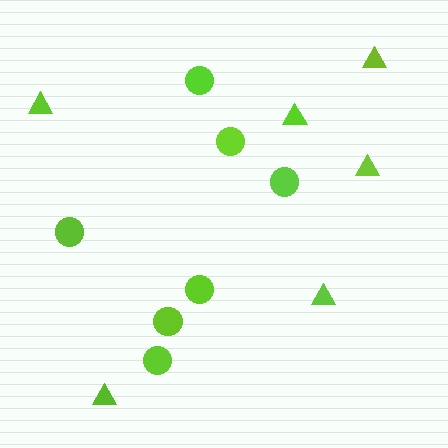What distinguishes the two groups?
There are 2 groups: one group of triangles (6) and one group of circles (7).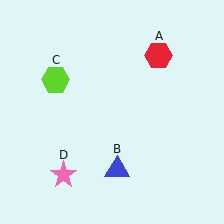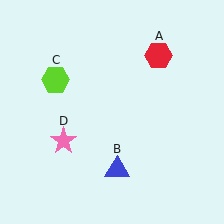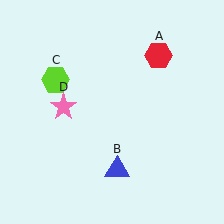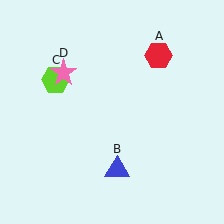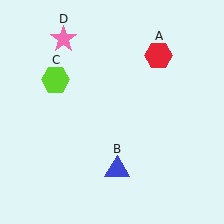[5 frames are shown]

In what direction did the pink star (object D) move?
The pink star (object D) moved up.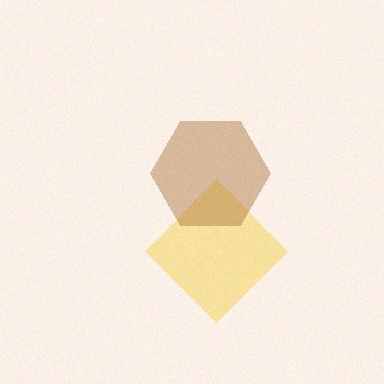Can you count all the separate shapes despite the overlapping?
Yes, there are 2 separate shapes.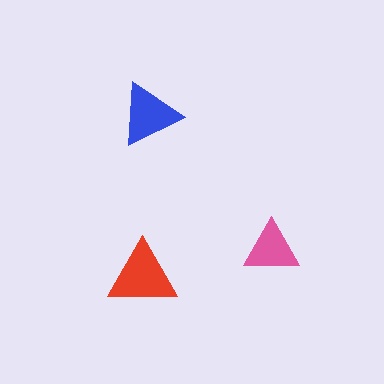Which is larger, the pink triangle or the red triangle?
The red one.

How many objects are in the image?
There are 3 objects in the image.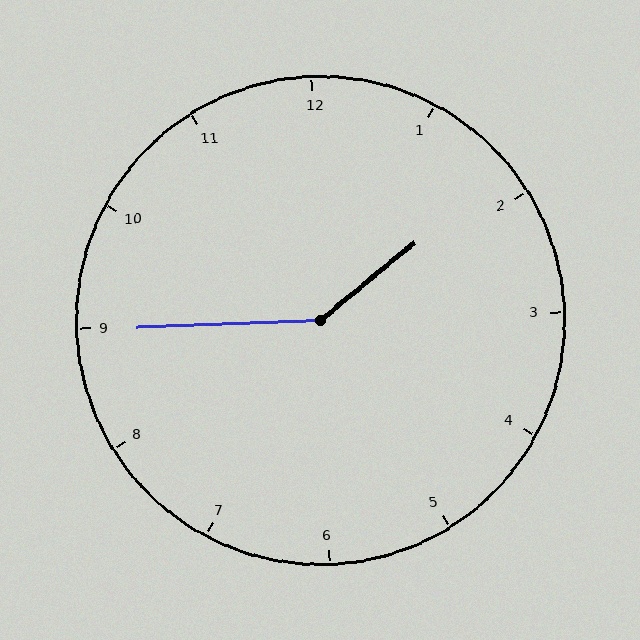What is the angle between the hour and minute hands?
Approximately 142 degrees.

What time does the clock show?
1:45.